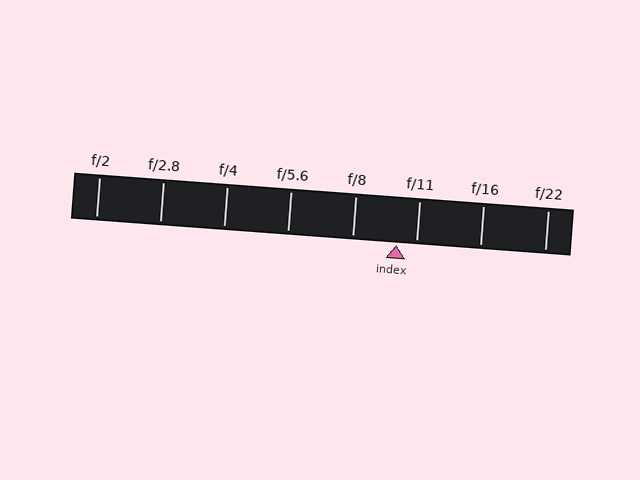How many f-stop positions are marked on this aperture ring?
There are 8 f-stop positions marked.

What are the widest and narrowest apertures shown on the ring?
The widest aperture shown is f/2 and the narrowest is f/22.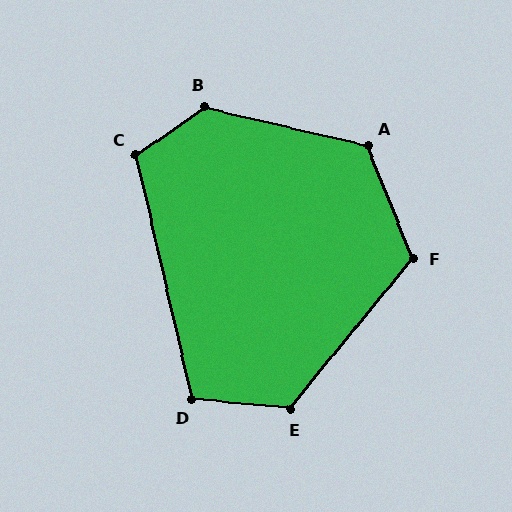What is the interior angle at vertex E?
Approximately 123 degrees (obtuse).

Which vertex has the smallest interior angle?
D, at approximately 109 degrees.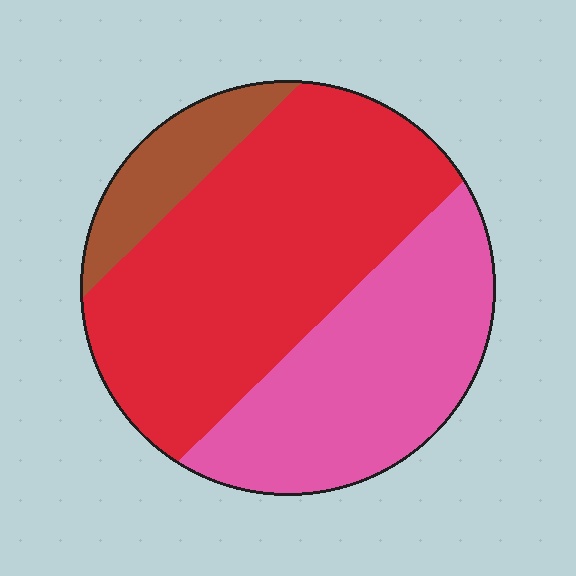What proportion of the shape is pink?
Pink covers about 35% of the shape.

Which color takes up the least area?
Brown, at roughly 10%.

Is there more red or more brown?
Red.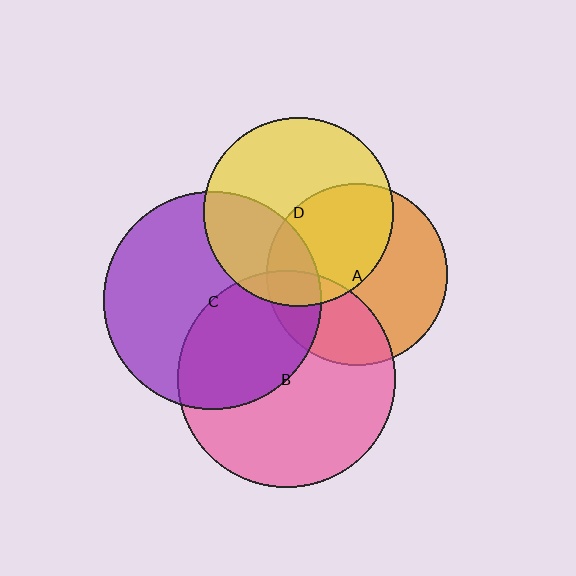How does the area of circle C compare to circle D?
Approximately 1.3 times.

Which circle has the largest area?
Circle C (purple).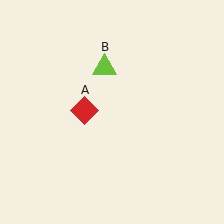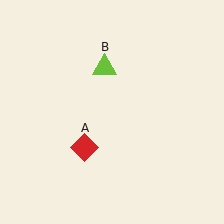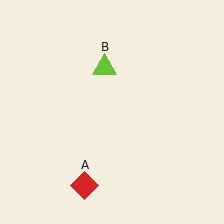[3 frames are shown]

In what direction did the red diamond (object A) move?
The red diamond (object A) moved down.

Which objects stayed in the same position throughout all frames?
Lime triangle (object B) remained stationary.